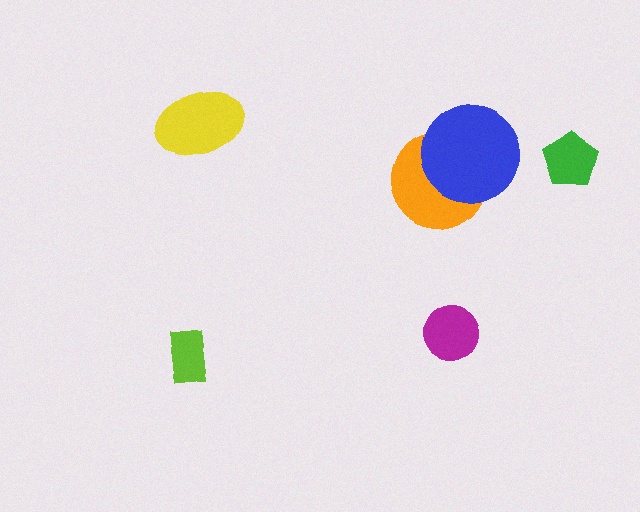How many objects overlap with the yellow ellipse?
0 objects overlap with the yellow ellipse.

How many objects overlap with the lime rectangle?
0 objects overlap with the lime rectangle.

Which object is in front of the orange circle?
The blue circle is in front of the orange circle.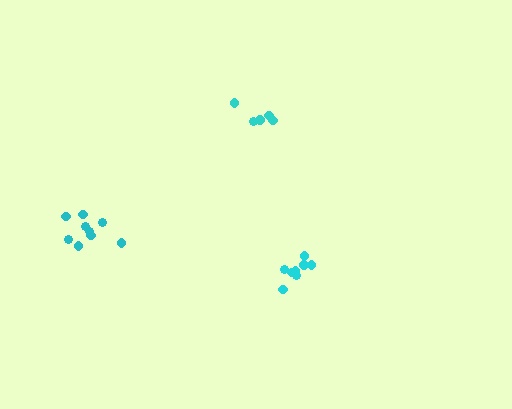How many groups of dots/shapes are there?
There are 3 groups.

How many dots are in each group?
Group 1: 8 dots, Group 2: 9 dots, Group 3: 5 dots (22 total).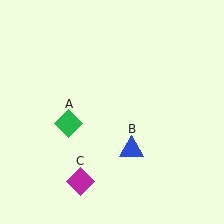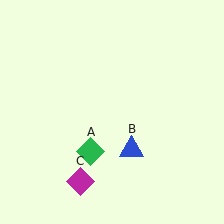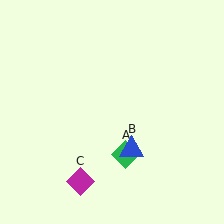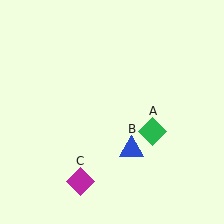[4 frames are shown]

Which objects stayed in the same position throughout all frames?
Blue triangle (object B) and magenta diamond (object C) remained stationary.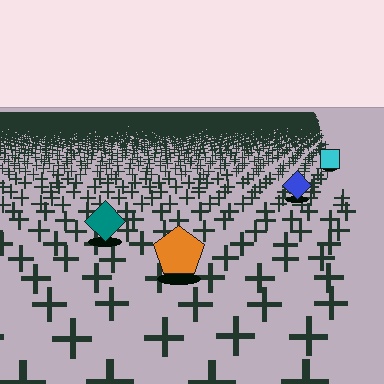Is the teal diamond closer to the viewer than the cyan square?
Yes. The teal diamond is closer — you can tell from the texture gradient: the ground texture is coarser near it.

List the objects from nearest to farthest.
From nearest to farthest: the orange pentagon, the teal diamond, the blue diamond, the cyan square.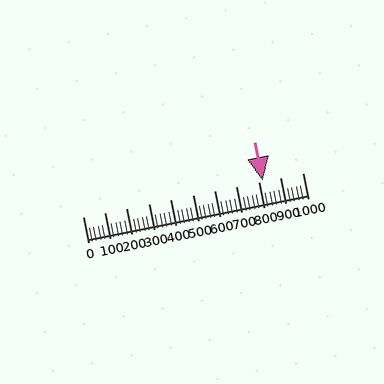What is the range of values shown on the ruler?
The ruler shows values from 0 to 1000.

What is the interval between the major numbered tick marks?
The major tick marks are spaced 100 units apart.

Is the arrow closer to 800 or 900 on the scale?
The arrow is closer to 800.